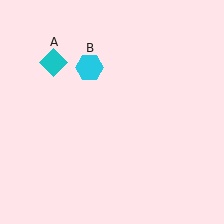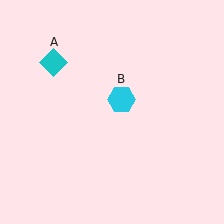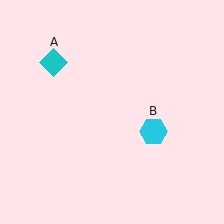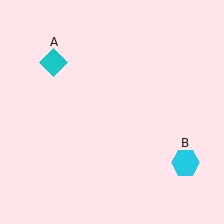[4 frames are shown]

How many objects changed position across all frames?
1 object changed position: cyan hexagon (object B).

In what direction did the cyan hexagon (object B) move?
The cyan hexagon (object B) moved down and to the right.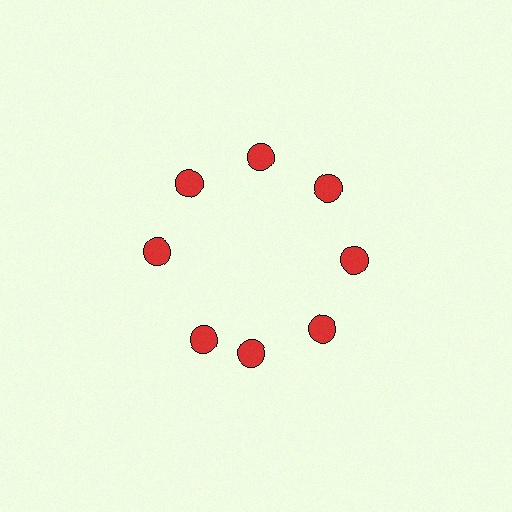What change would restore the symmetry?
The symmetry would be restored by rotating it back into even spacing with its neighbors so that all 8 circles sit at equal angles and equal distance from the center.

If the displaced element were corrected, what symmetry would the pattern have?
It would have 8-fold rotational symmetry — the pattern would map onto itself every 45 degrees.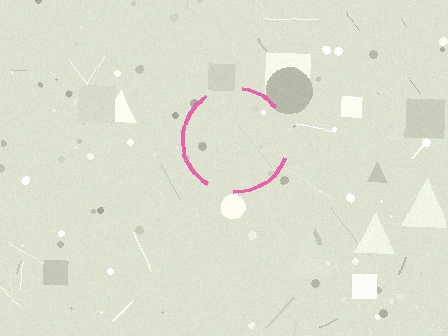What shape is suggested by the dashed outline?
The dashed outline suggests a circle.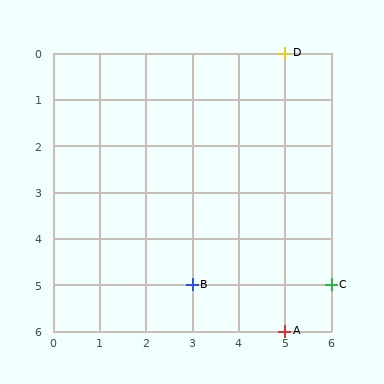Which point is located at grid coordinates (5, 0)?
Point D is at (5, 0).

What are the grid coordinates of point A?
Point A is at grid coordinates (5, 6).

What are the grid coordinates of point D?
Point D is at grid coordinates (5, 0).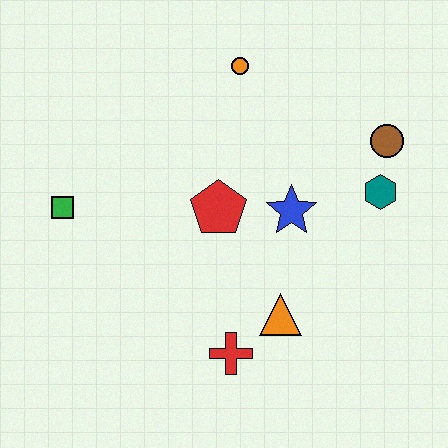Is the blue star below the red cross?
No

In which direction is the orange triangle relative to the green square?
The orange triangle is to the right of the green square.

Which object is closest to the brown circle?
The teal hexagon is closest to the brown circle.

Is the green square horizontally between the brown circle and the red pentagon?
No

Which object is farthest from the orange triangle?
The orange circle is farthest from the orange triangle.